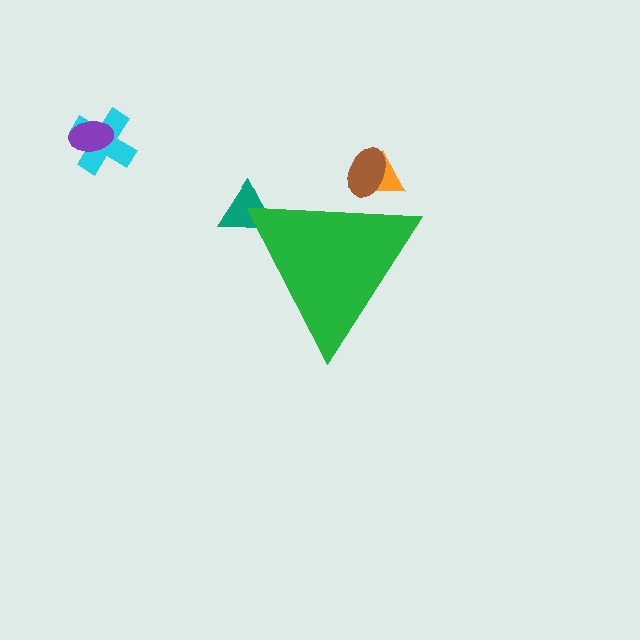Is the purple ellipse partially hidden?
No, the purple ellipse is fully visible.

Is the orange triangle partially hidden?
Yes, the orange triangle is partially hidden behind the green triangle.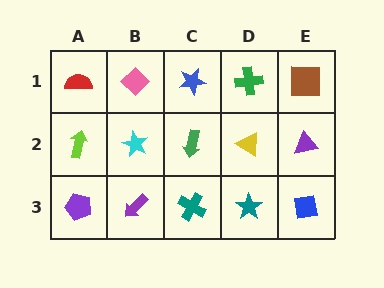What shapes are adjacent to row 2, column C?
A blue star (row 1, column C), a teal cross (row 3, column C), a cyan star (row 2, column B), a yellow triangle (row 2, column D).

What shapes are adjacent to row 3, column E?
A purple triangle (row 2, column E), a teal star (row 3, column D).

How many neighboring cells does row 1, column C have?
3.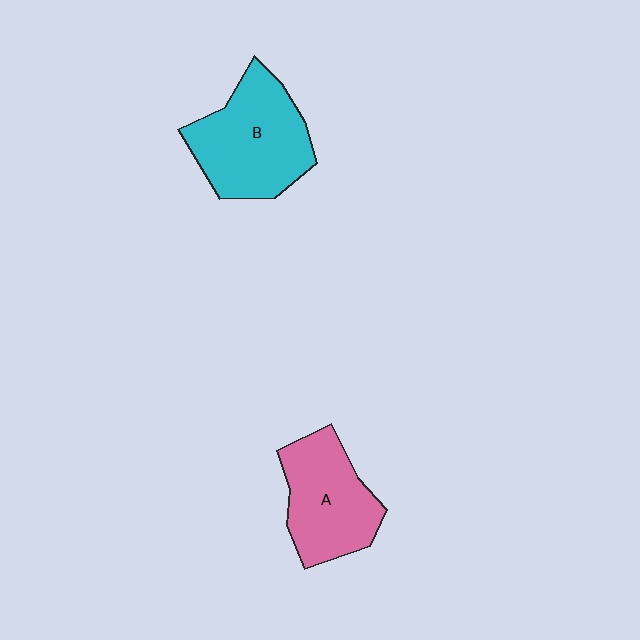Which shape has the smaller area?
Shape A (pink).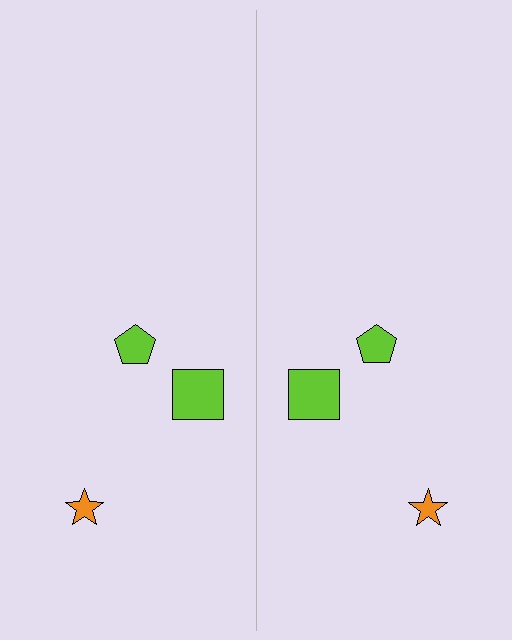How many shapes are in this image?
There are 6 shapes in this image.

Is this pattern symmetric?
Yes, this pattern has bilateral (reflection) symmetry.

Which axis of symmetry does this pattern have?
The pattern has a vertical axis of symmetry running through the center of the image.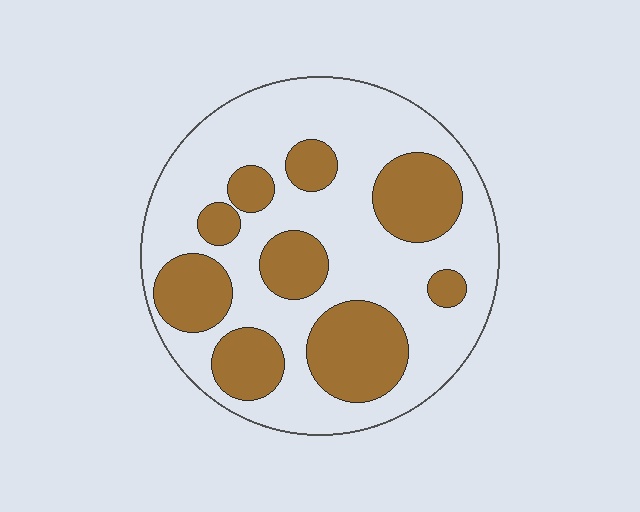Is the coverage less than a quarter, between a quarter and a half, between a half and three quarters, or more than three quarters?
Between a quarter and a half.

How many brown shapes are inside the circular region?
9.